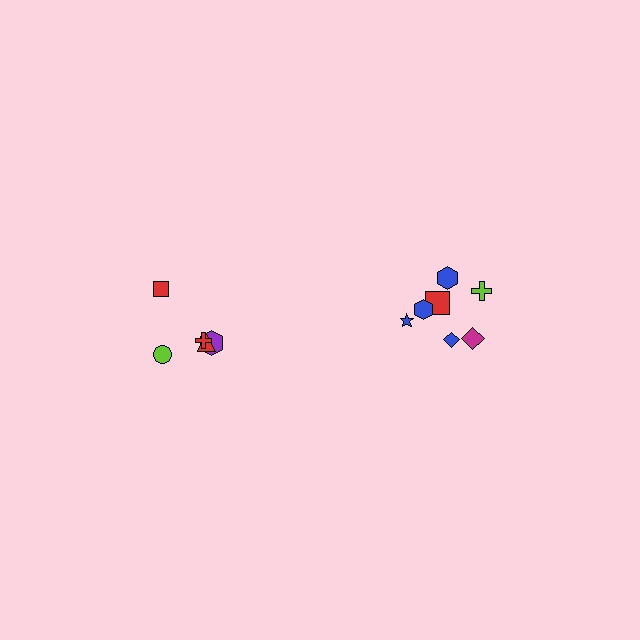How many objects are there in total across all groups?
There are 12 objects.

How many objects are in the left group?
There are 5 objects.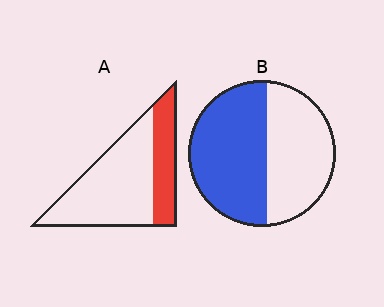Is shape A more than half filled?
No.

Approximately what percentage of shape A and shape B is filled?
A is approximately 30% and B is approximately 55%.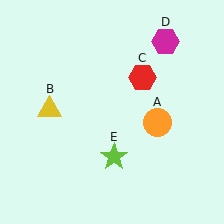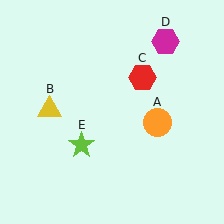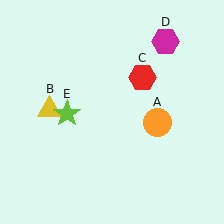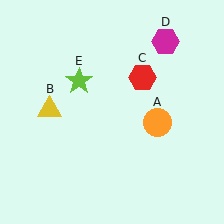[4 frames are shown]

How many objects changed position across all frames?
1 object changed position: lime star (object E).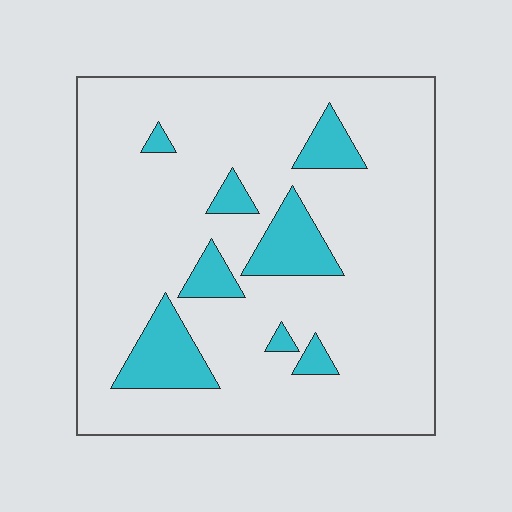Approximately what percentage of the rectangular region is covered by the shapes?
Approximately 15%.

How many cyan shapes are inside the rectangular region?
8.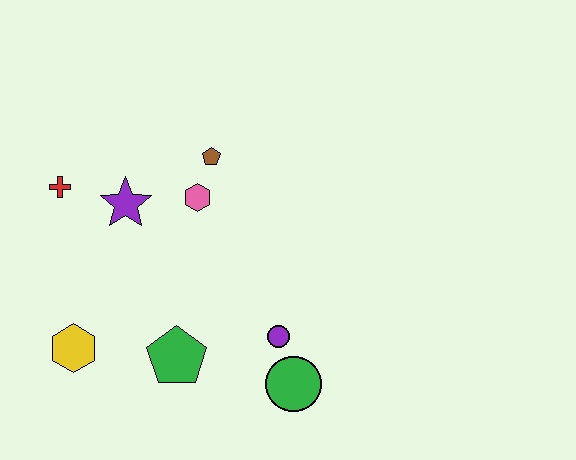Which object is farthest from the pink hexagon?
The green circle is farthest from the pink hexagon.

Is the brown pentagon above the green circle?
Yes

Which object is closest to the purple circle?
The green circle is closest to the purple circle.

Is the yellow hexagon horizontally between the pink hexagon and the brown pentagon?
No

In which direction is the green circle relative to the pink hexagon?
The green circle is below the pink hexagon.